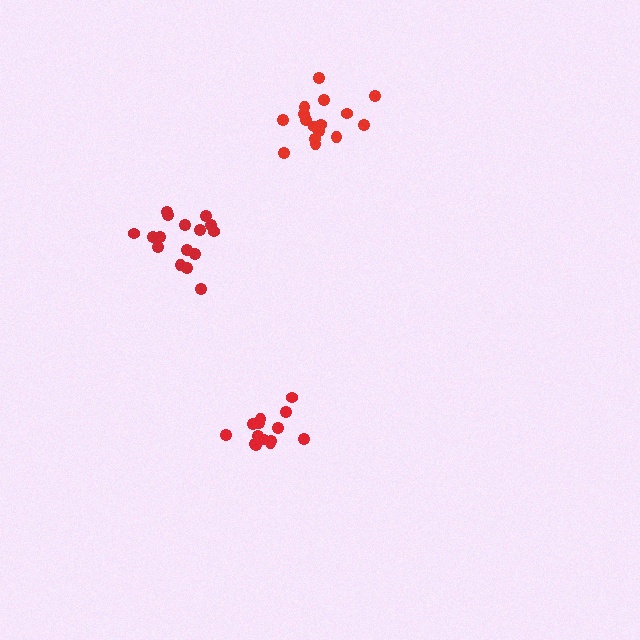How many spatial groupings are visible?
There are 3 spatial groupings.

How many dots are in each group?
Group 1: 16 dots, Group 2: 14 dots, Group 3: 16 dots (46 total).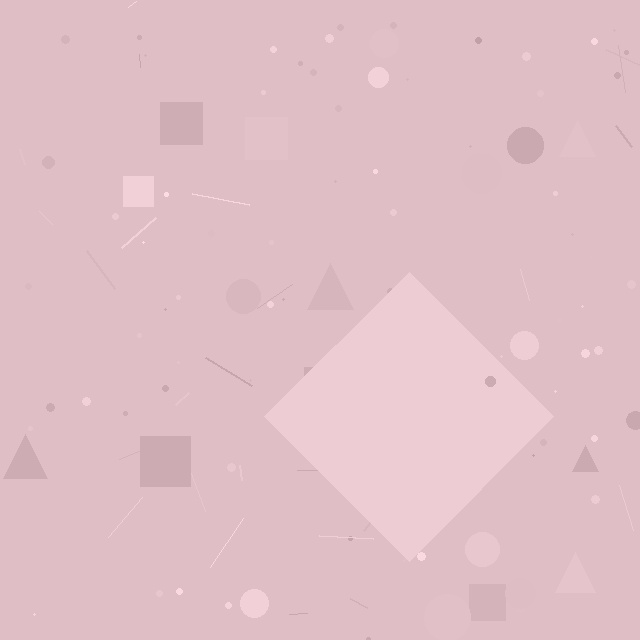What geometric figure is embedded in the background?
A diamond is embedded in the background.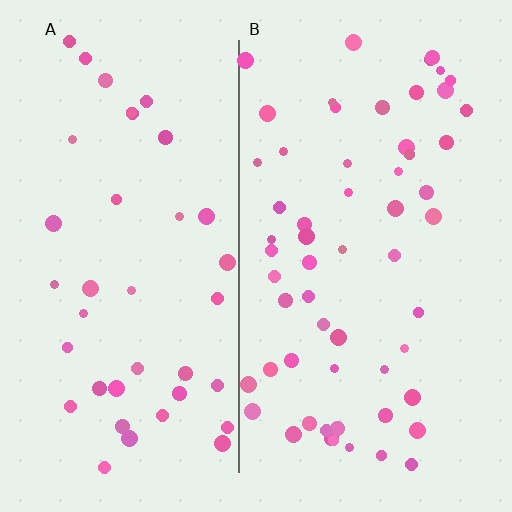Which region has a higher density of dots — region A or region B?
B (the right).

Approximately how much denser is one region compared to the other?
Approximately 1.5× — region B over region A.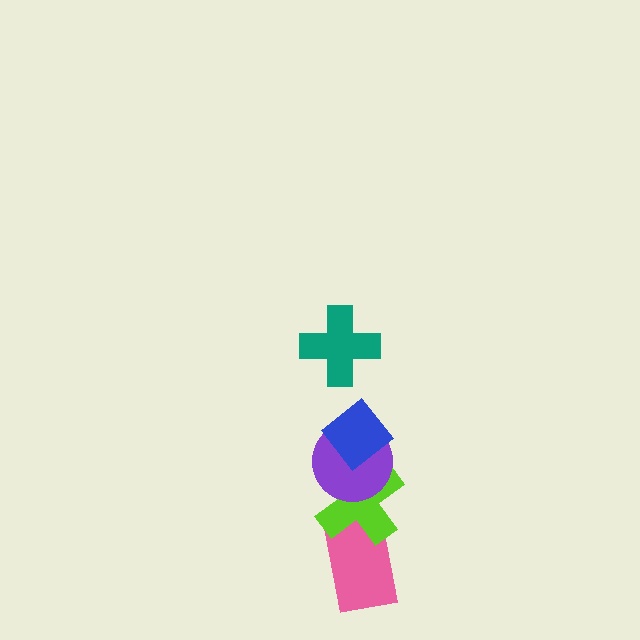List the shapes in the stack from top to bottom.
From top to bottom: the teal cross, the blue diamond, the purple circle, the lime cross, the pink rectangle.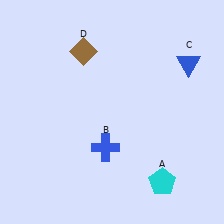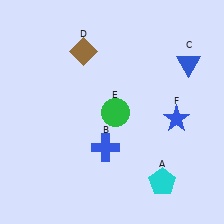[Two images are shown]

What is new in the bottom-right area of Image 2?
A blue star (F) was added in the bottom-right area of Image 2.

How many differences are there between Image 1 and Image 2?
There are 2 differences between the two images.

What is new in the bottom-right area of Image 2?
A green circle (E) was added in the bottom-right area of Image 2.